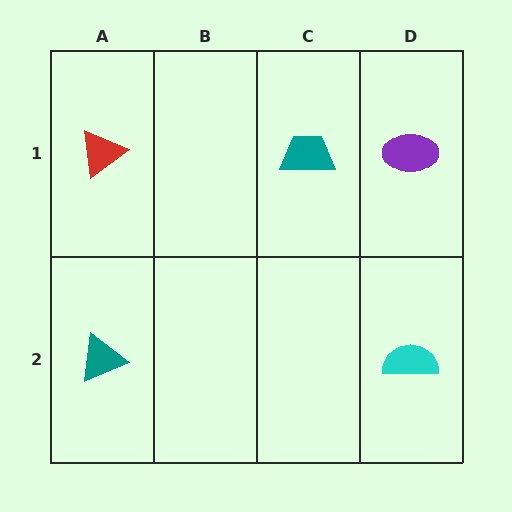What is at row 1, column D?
A purple ellipse.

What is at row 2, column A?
A teal triangle.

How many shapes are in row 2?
2 shapes.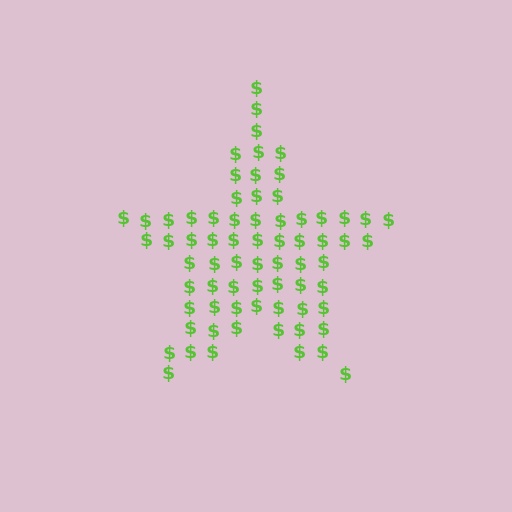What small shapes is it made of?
It is made of small dollar signs.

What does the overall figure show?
The overall figure shows a star.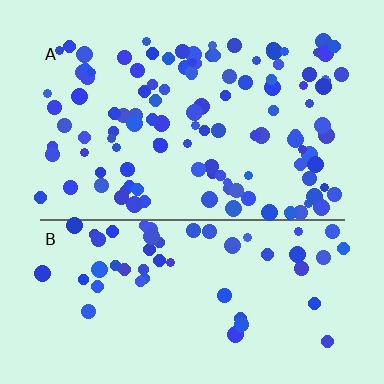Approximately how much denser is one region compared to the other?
Approximately 2.1× — region A over region B.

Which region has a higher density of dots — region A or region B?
A (the top).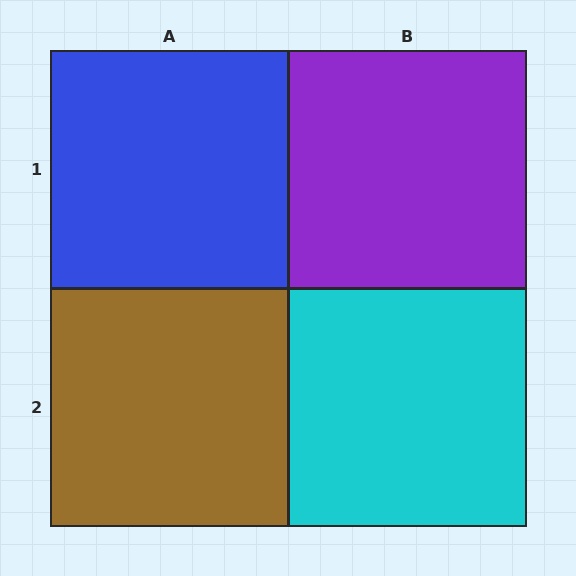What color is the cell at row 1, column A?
Blue.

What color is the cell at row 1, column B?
Purple.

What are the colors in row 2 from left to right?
Brown, cyan.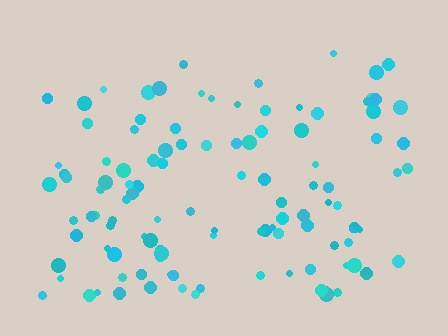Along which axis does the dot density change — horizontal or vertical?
Vertical.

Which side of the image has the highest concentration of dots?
The bottom.